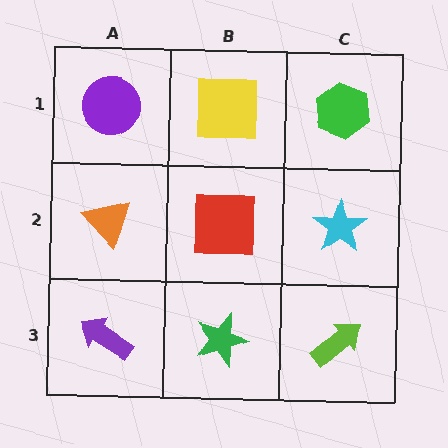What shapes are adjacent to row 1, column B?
A red square (row 2, column B), a purple circle (row 1, column A), a green hexagon (row 1, column C).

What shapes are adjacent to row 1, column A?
An orange triangle (row 2, column A), a yellow square (row 1, column B).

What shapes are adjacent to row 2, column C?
A green hexagon (row 1, column C), a lime arrow (row 3, column C), a red square (row 2, column B).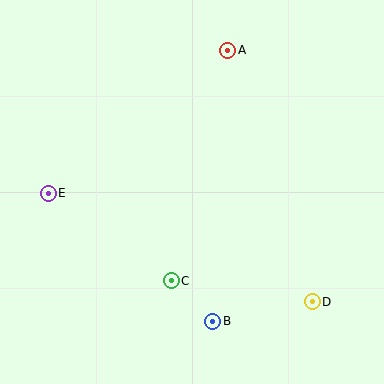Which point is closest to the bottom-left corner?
Point E is closest to the bottom-left corner.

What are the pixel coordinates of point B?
Point B is at (213, 321).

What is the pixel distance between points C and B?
The distance between C and B is 58 pixels.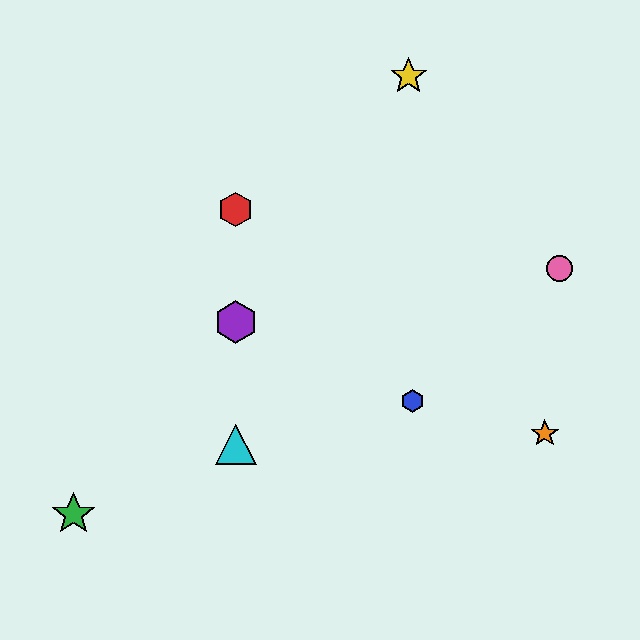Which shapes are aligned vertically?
The red hexagon, the purple hexagon, the cyan triangle are aligned vertically.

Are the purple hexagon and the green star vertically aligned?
No, the purple hexagon is at x≈236 and the green star is at x≈74.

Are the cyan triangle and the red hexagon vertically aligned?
Yes, both are at x≈236.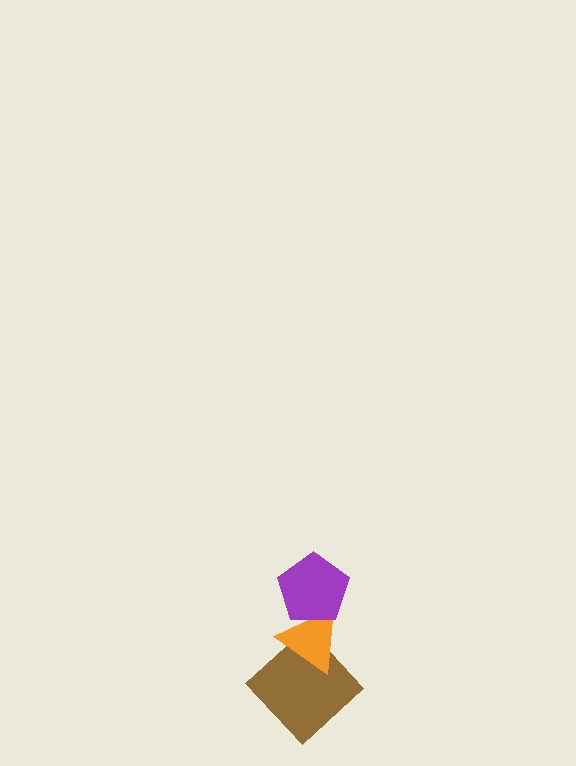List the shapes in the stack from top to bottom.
From top to bottom: the purple pentagon, the orange triangle, the brown diamond.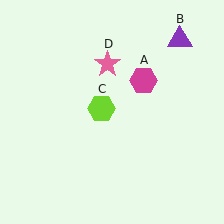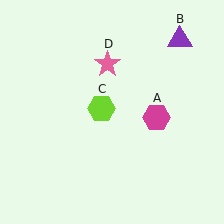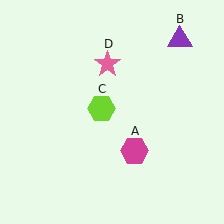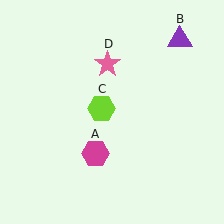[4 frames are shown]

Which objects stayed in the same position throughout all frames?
Purple triangle (object B) and lime hexagon (object C) and pink star (object D) remained stationary.